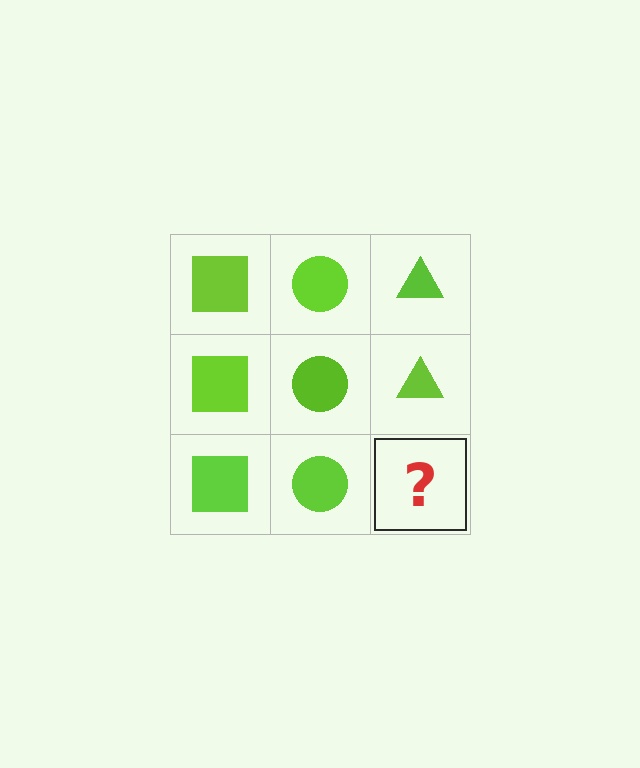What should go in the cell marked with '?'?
The missing cell should contain a lime triangle.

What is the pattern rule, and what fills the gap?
The rule is that each column has a consistent shape. The gap should be filled with a lime triangle.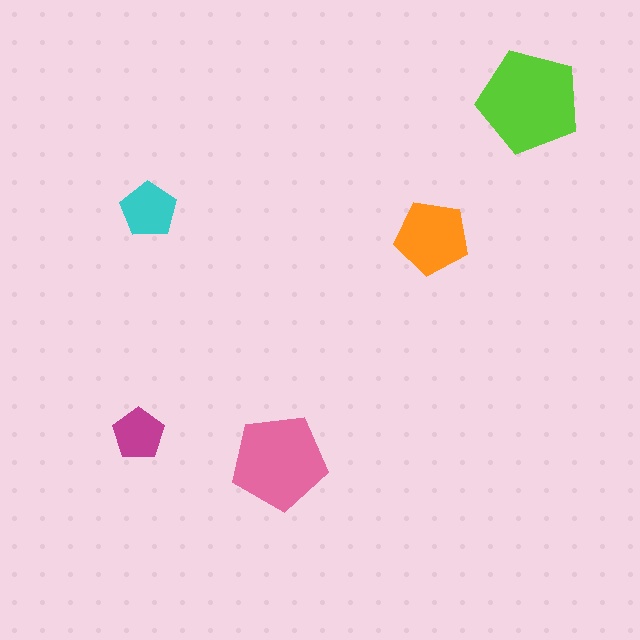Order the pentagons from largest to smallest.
the lime one, the pink one, the orange one, the cyan one, the magenta one.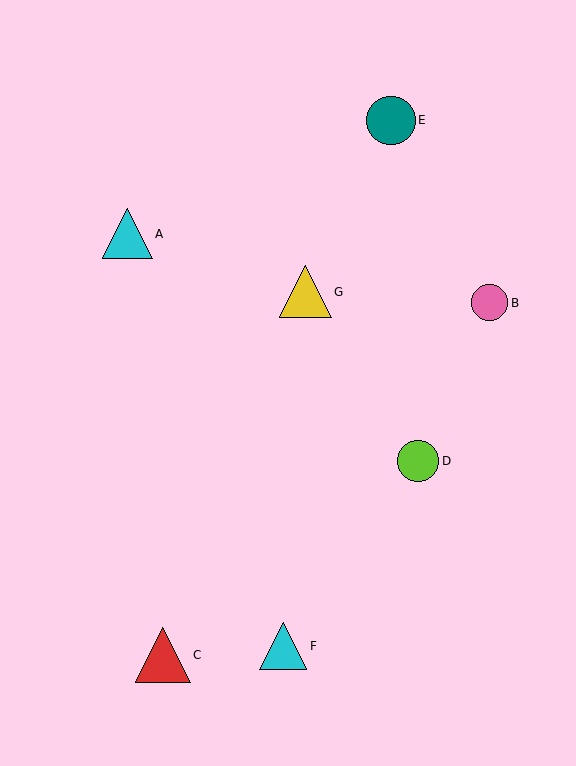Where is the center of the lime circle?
The center of the lime circle is at (418, 461).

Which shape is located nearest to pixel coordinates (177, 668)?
The red triangle (labeled C) at (163, 655) is nearest to that location.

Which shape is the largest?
The red triangle (labeled C) is the largest.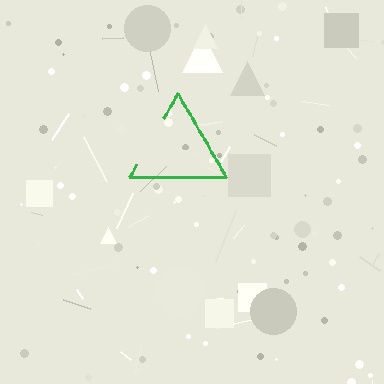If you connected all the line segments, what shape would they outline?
They would outline a triangle.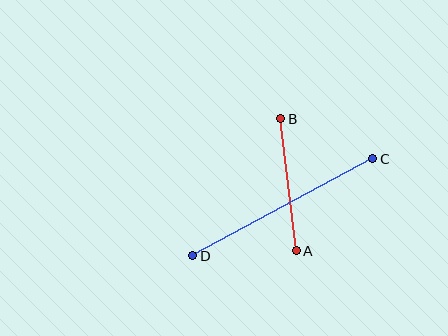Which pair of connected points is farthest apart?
Points C and D are farthest apart.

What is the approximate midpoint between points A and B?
The midpoint is at approximately (288, 185) pixels.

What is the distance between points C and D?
The distance is approximately 205 pixels.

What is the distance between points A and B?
The distance is approximately 133 pixels.